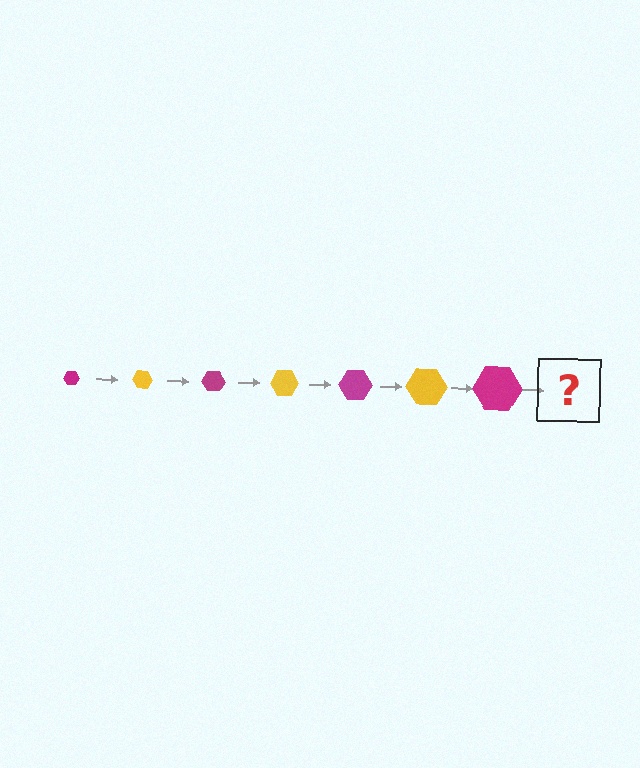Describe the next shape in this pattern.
It should be a yellow hexagon, larger than the previous one.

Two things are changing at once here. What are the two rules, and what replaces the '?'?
The two rules are that the hexagon grows larger each step and the color cycles through magenta and yellow. The '?' should be a yellow hexagon, larger than the previous one.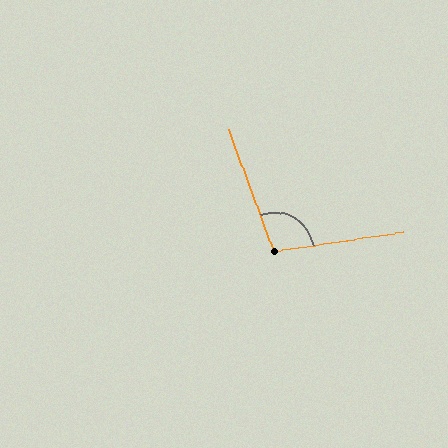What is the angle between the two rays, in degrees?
Approximately 102 degrees.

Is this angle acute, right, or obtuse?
It is obtuse.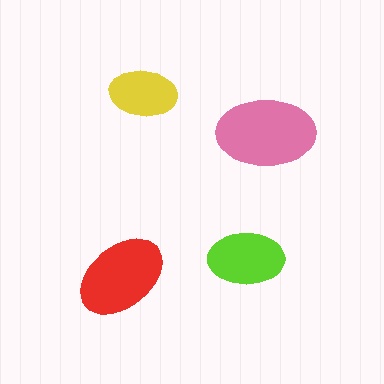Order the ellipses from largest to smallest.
the pink one, the red one, the lime one, the yellow one.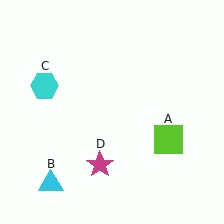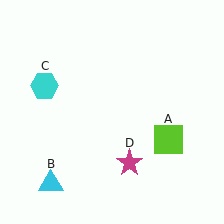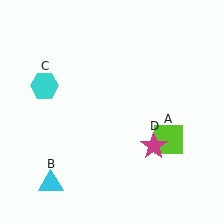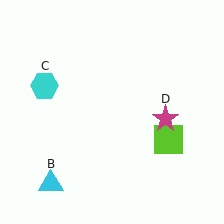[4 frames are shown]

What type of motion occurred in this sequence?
The magenta star (object D) rotated counterclockwise around the center of the scene.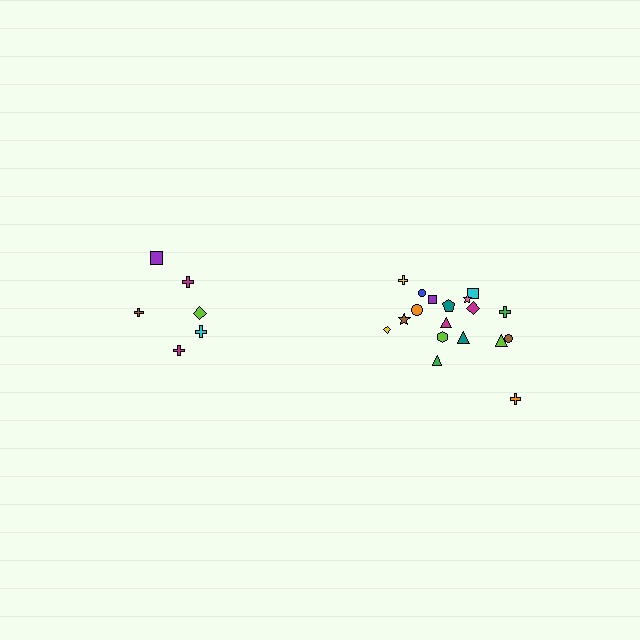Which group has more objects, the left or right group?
The right group.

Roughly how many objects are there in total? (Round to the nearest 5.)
Roughly 25 objects in total.